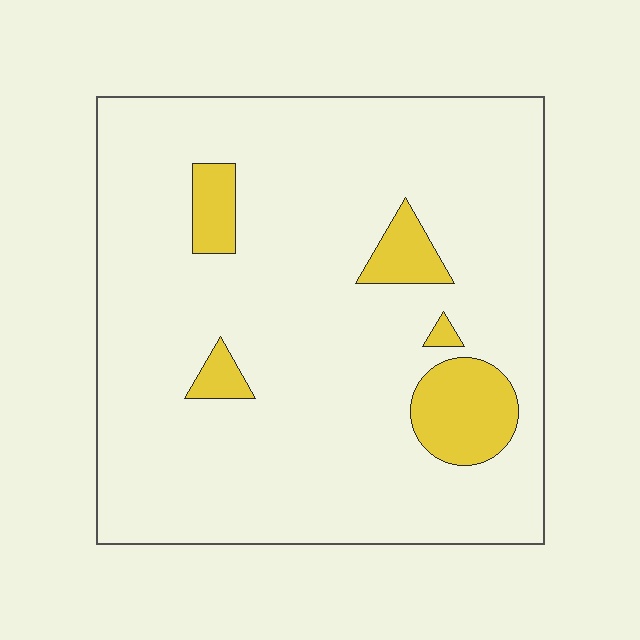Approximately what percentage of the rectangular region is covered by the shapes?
Approximately 10%.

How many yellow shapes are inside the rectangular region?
5.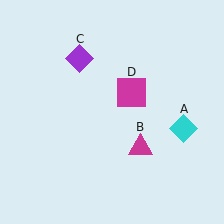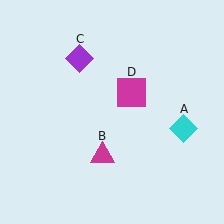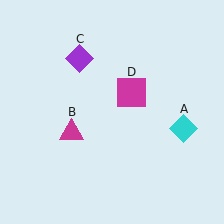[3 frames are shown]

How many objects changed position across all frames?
1 object changed position: magenta triangle (object B).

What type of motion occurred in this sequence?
The magenta triangle (object B) rotated clockwise around the center of the scene.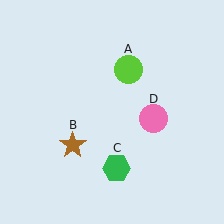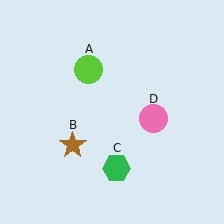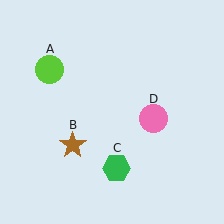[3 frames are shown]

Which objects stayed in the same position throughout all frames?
Brown star (object B) and green hexagon (object C) and pink circle (object D) remained stationary.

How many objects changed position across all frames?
1 object changed position: lime circle (object A).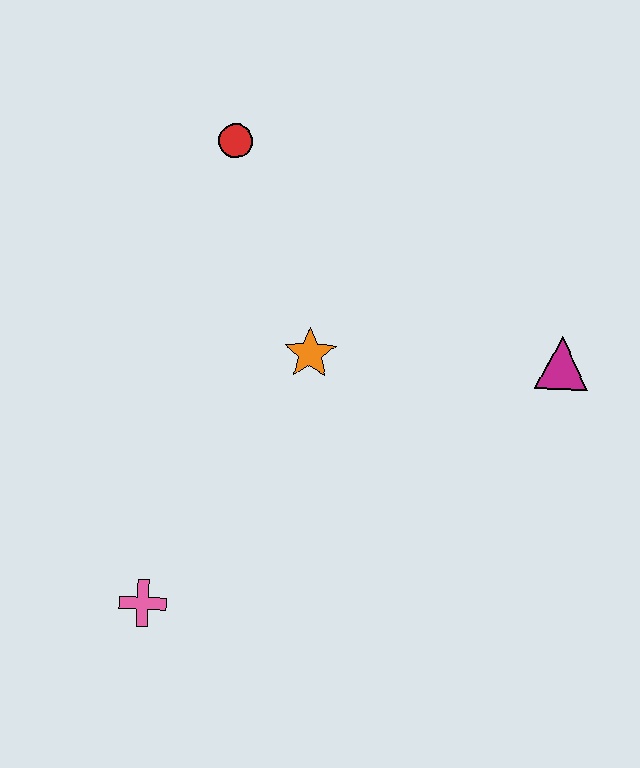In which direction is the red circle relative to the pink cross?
The red circle is above the pink cross.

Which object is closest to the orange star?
The red circle is closest to the orange star.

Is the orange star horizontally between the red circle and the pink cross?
No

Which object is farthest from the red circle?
The pink cross is farthest from the red circle.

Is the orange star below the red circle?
Yes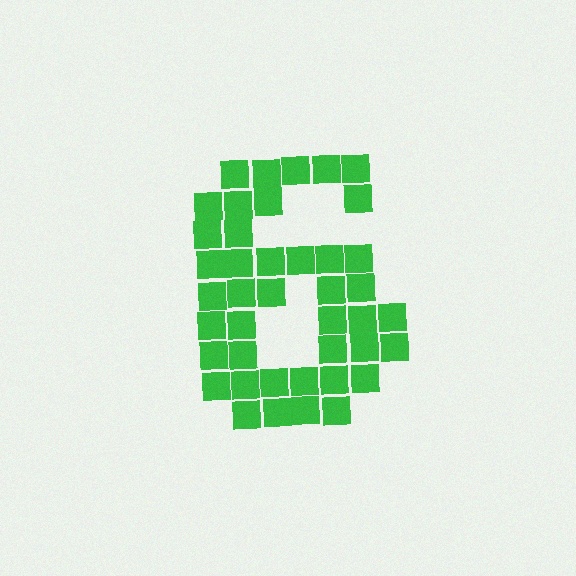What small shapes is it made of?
It is made of small squares.